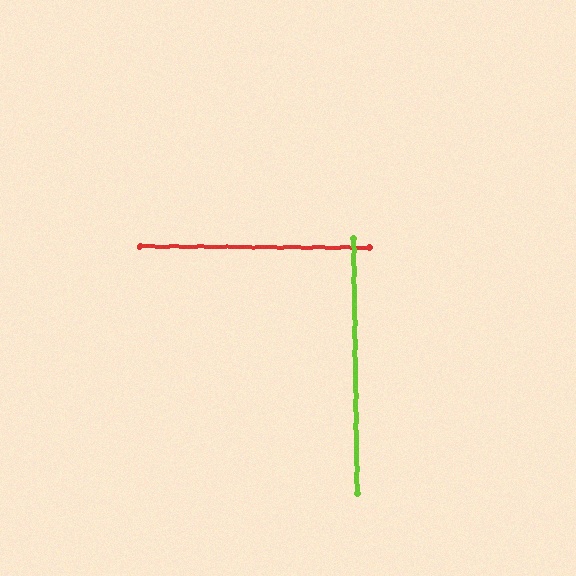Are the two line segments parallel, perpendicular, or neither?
Perpendicular — they meet at approximately 89°.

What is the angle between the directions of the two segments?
Approximately 89 degrees.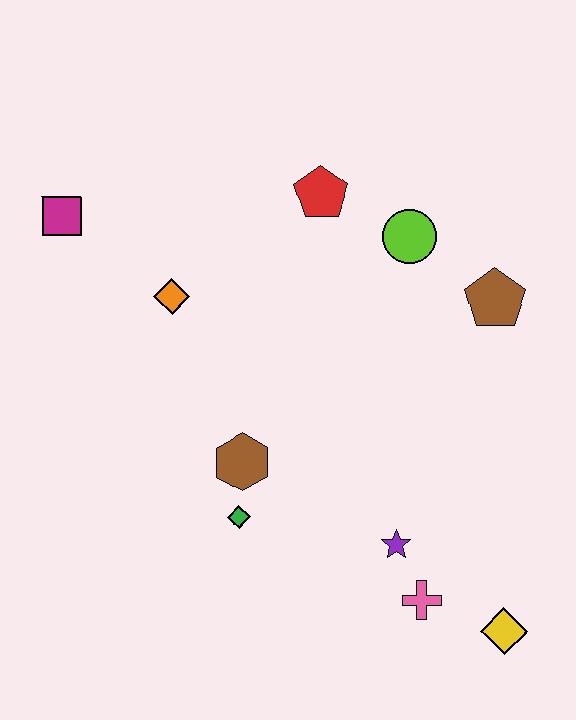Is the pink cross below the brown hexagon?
Yes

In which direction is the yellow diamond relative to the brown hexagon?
The yellow diamond is to the right of the brown hexagon.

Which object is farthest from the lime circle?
The yellow diamond is farthest from the lime circle.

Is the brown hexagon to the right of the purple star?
No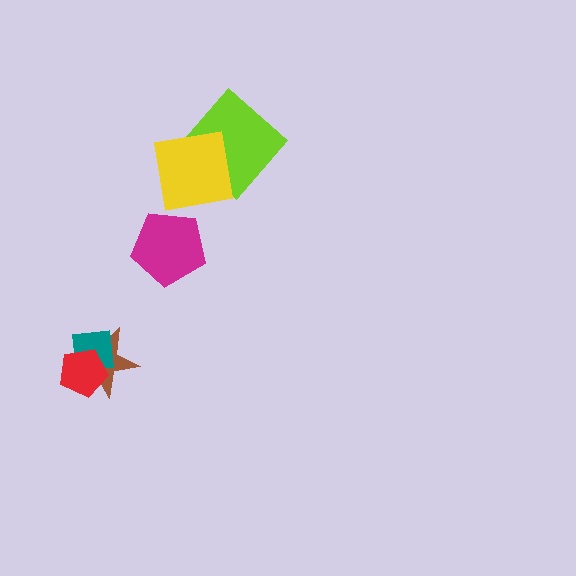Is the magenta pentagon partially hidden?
No, no other shape covers it.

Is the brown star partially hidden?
Yes, it is partially covered by another shape.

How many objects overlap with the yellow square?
1 object overlaps with the yellow square.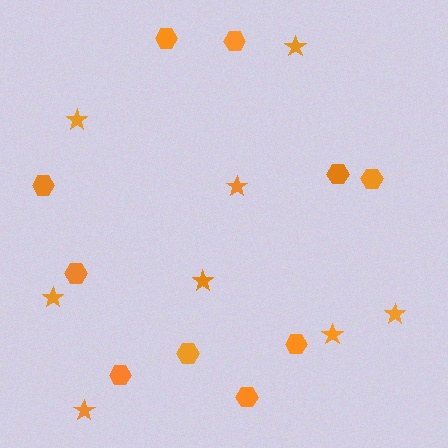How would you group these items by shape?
There are 2 groups: one group of stars (8) and one group of hexagons (10).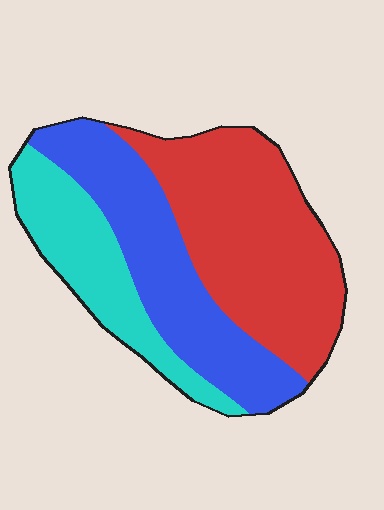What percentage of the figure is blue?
Blue takes up about one third (1/3) of the figure.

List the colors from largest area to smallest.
From largest to smallest: red, blue, cyan.